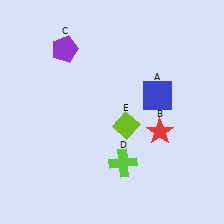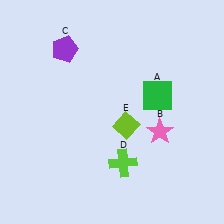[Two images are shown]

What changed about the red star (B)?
In Image 1, B is red. In Image 2, it changed to pink.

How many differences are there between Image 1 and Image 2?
There are 2 differences between the two images.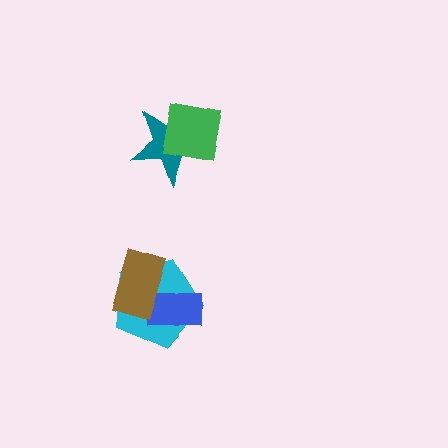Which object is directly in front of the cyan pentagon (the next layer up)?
The blue rectangle is directly in front of the cyan pentagon.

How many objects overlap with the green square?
1 object overlaps with the green square.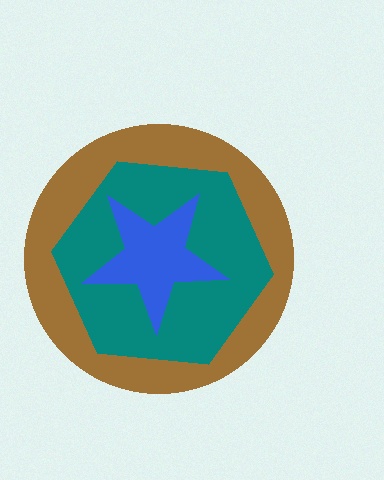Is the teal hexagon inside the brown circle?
Yes.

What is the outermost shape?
The brown circle.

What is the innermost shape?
The blue star.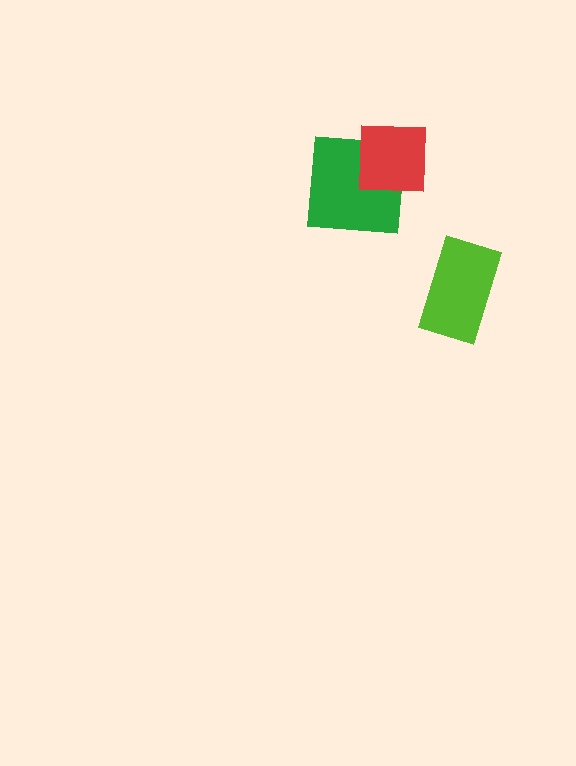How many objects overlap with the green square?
1 object overlaps with the green square.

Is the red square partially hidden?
No, no other shape covers it.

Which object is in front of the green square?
The red square is in front of the green square.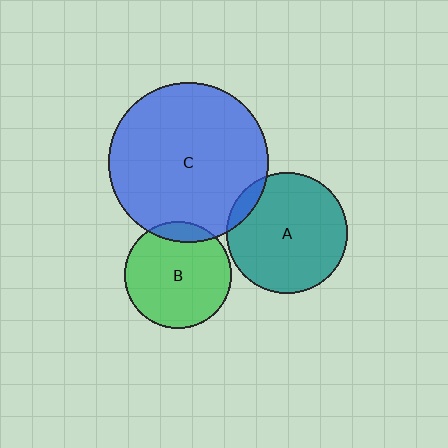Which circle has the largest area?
Circle C (blue).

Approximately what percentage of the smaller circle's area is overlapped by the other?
Approximately 10%.